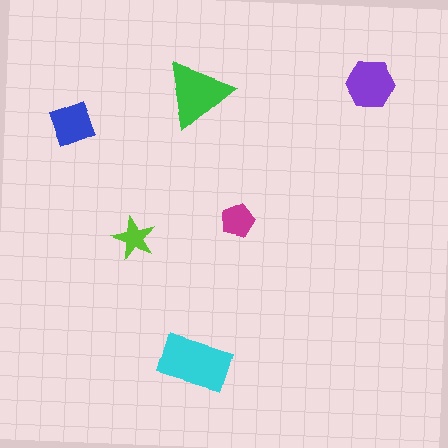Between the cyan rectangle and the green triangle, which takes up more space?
The cyan rectangle.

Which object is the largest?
The cyan rectangle.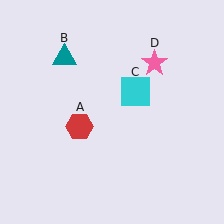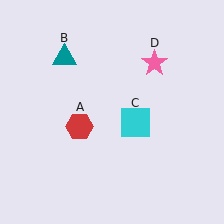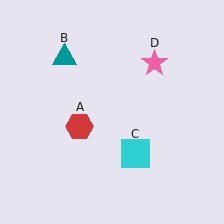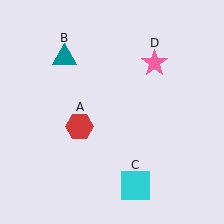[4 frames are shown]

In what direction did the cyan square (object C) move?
The cyan square (object C) moved down.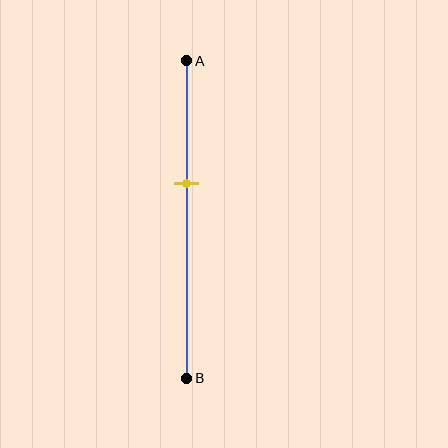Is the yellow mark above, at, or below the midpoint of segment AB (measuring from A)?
The yellow mark is above the midpoint of segment AB.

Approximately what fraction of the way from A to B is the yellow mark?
The yellow mark is approximately 40% of the way from A to B.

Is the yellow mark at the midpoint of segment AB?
No, the mark is at about 40% from A, not at the 50% midpoint.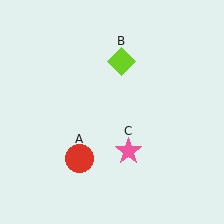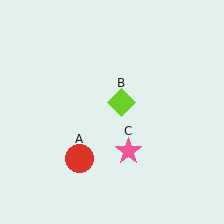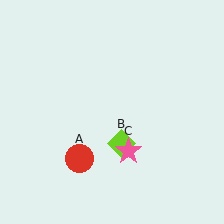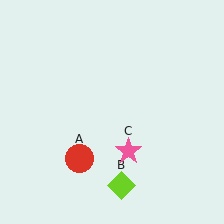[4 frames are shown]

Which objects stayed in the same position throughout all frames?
Red circle (object A) and pink star (object C) remained stationary.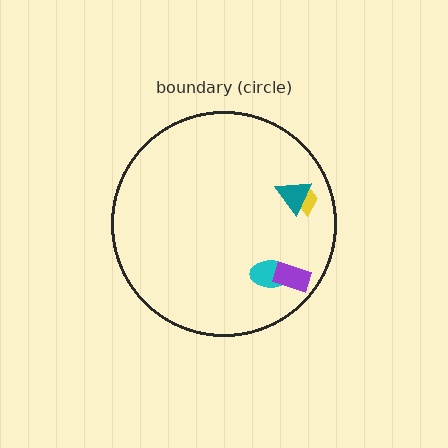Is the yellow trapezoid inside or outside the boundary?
Inside.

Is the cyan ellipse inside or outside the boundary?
Inside.